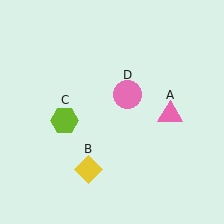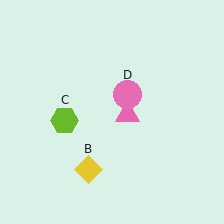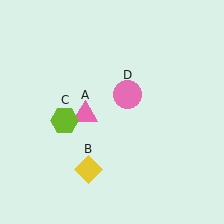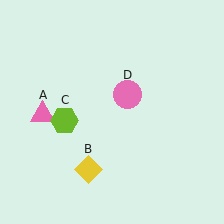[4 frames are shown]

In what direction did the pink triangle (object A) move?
The pink triangle (object A) moved left.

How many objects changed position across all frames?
1 object changed position: pink triangle (object A).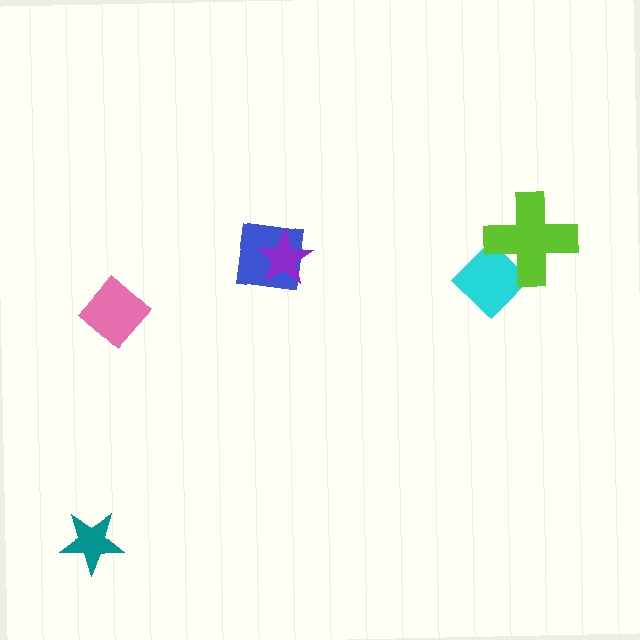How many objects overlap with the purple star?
1 object overlaps with the purple star.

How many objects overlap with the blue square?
1 object overlaps with the blue square.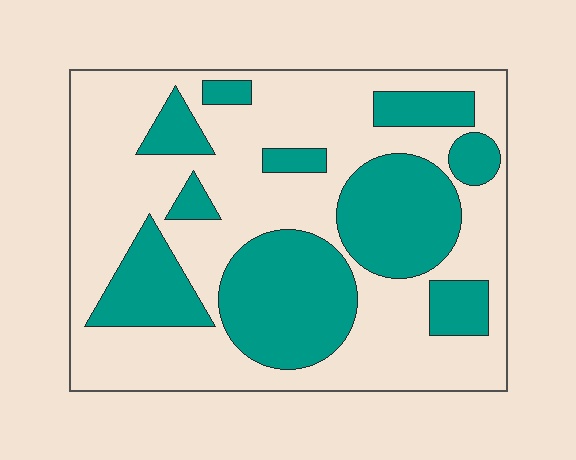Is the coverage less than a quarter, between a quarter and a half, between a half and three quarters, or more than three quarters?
Between a quarter and a half.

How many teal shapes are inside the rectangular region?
10.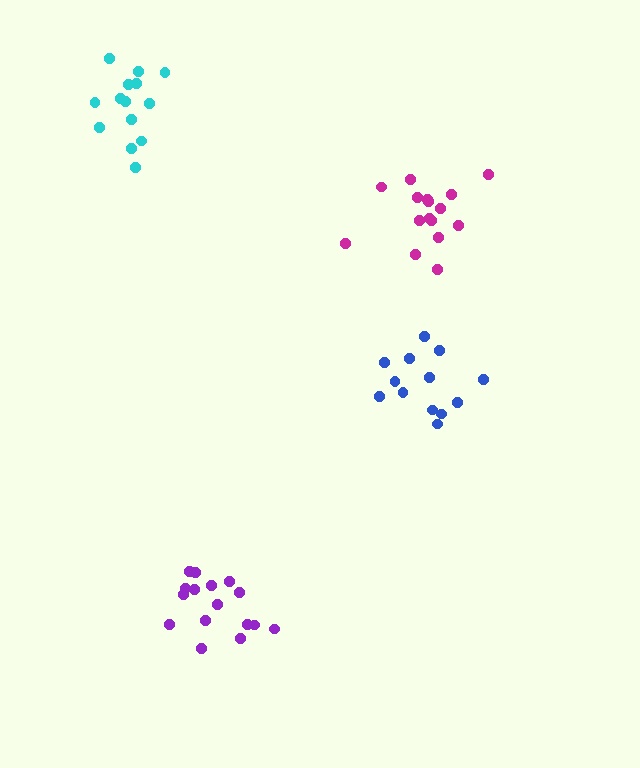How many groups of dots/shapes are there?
There are 4 groups.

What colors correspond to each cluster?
The clusters are colored: blue, cyan, purple, magenta.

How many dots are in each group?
Group 1: 13 dots, Group 2: 14 dots, Group 3: 16 dots, Group 4: 16 dots (59 total).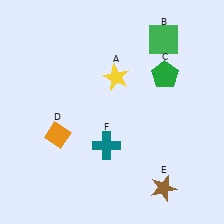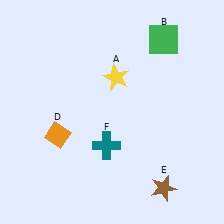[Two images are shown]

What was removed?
The green pentagon (C) was removed in Image 2.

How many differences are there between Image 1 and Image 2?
There is 1 difference between the two images.